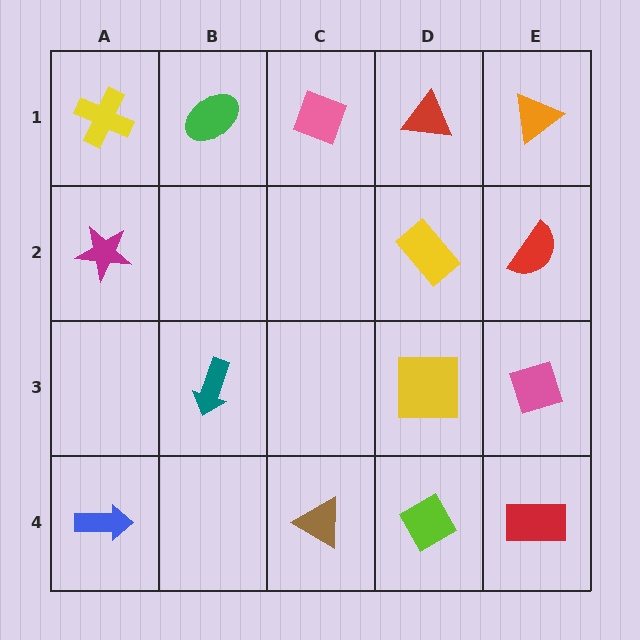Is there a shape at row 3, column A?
No, that cell is empty.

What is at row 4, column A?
A blue arrow.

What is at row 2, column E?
A red semicircle.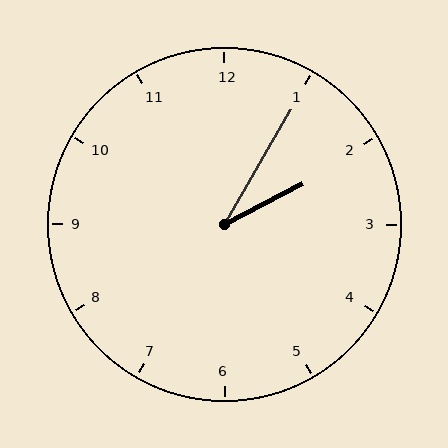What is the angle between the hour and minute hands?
Approximately 32 degrees.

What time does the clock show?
2:05.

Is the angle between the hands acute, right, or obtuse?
It is acute.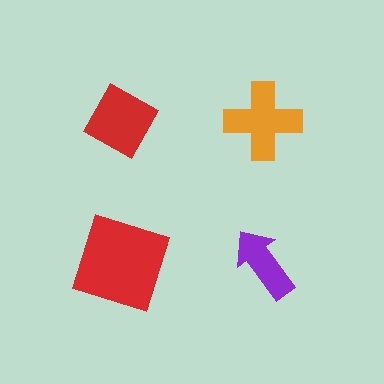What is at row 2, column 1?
A red square.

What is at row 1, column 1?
A red diamond.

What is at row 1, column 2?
An orange cross.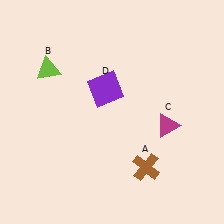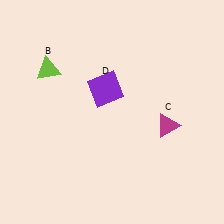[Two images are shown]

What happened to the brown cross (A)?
The brown cross (A) was removed in Image 2. It was in the bottom-right area of Image 1.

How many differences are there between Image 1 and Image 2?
There is 1 difference between the two images.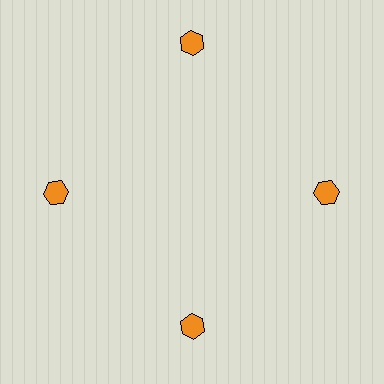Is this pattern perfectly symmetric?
No. The 4 orange hexagons are arranged in a ring, but one element near the 12 o'clock position is pushed outward from the center, breaking the 4-fold rotational symmetry.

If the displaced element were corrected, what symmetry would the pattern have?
It would have 4-fold rotational symmetry — the pattern would map onto itself every 90 degrees.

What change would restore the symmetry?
The symmetry would be restored by moving it inward, back onto the ring so that all 4 hexagons sit at equal angles and equal distance from the center.